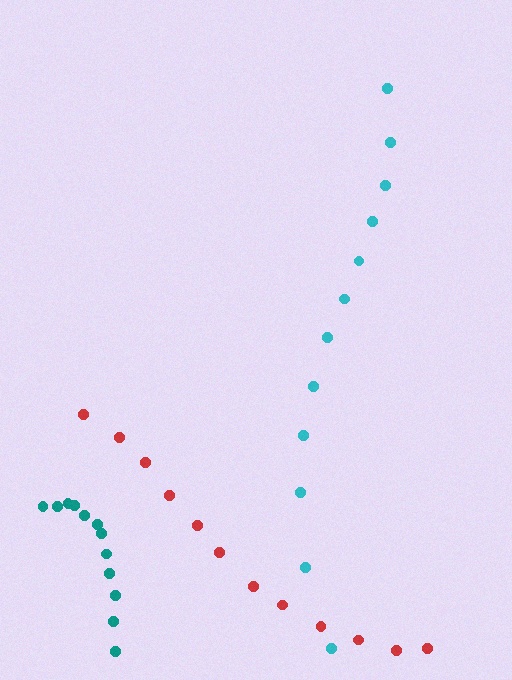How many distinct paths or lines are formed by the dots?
There are 3 distinct paths.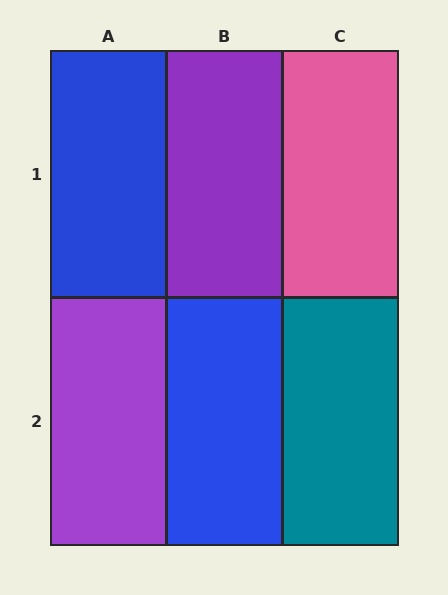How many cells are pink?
1 cell is pink.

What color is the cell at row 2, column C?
Teal.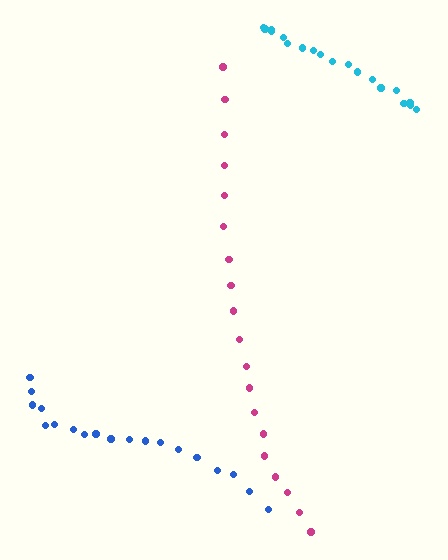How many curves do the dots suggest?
There are 3 distinct paths.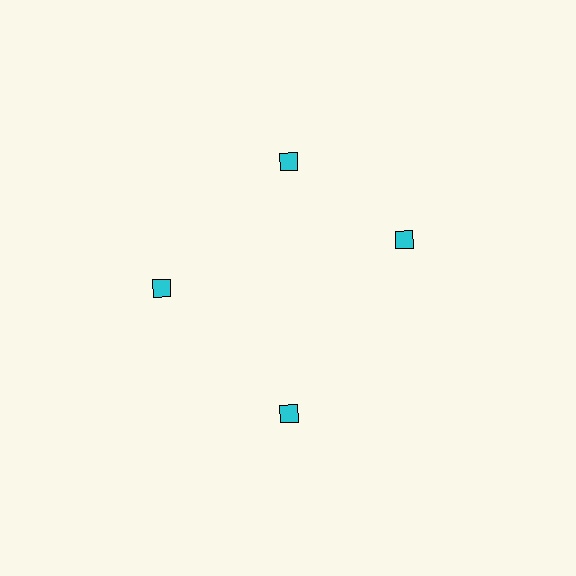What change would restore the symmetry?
The symmetry would be restored by rotating it back into even spacing with its neighbors so that all 4 diamonds sit at equal angles and equal distance from the center.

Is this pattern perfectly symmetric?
No. The 4 cyan diamonds are arranged in a ring, but one element near the 3 o'clock position is rotated out of alignment along the ring, breaking the 4-fold rotational symmetry.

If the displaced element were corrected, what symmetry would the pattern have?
It would have 4-fold rotational symmetry — the pattern would map onto itself every 90 degrees.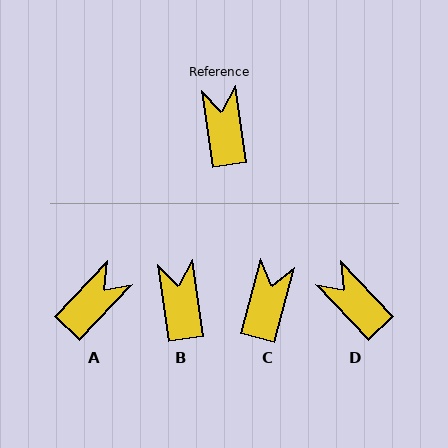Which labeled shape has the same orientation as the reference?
B.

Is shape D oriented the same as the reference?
No, it is off by about 36 degrees.